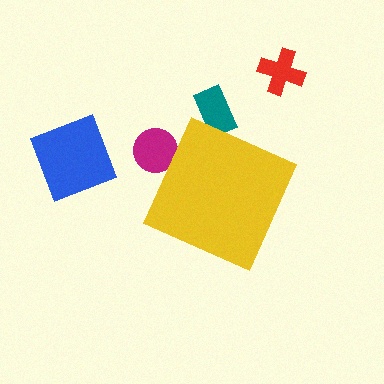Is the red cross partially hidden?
No, the red cross is fully visible.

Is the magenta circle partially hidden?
Yes, the magenta circle is partially hidden behind the yellow diamond.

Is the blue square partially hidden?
No, the blue square is fully visible.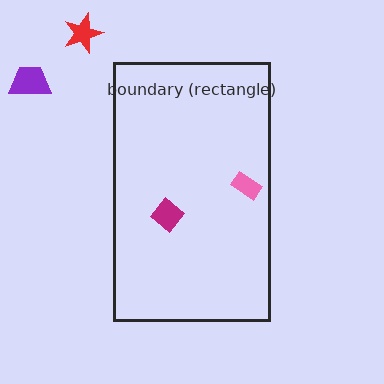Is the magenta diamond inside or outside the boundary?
Inside.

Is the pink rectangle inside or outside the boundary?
Inside.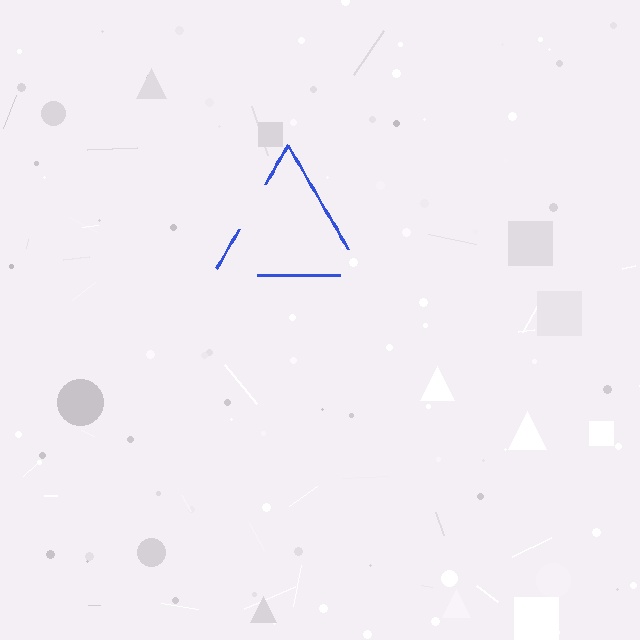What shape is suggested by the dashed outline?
The dashed outline suggests a triangle.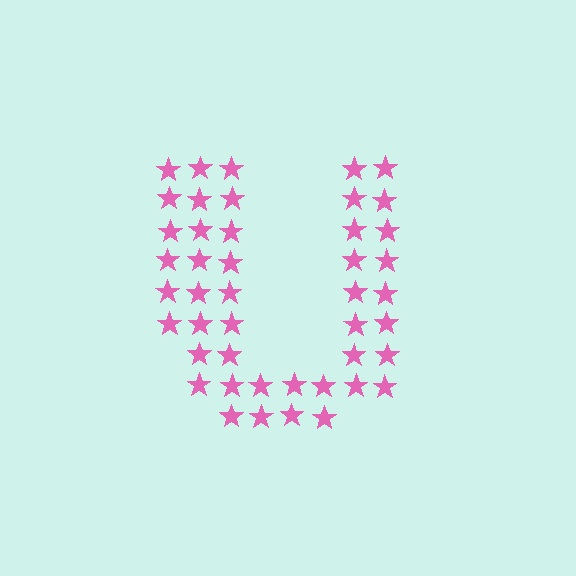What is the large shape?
The large shape is the letter U.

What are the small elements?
The small elements are stars.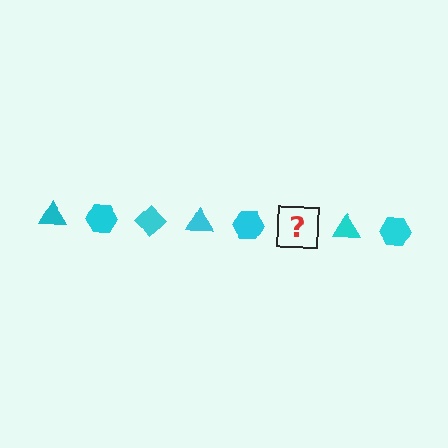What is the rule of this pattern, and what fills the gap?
The rule is that the pattern cycles through triangle, hexagon, diamond shapes in cyan. The gap should be filled with a cyan diamond.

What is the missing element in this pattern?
The missing element is a cyan diamond.